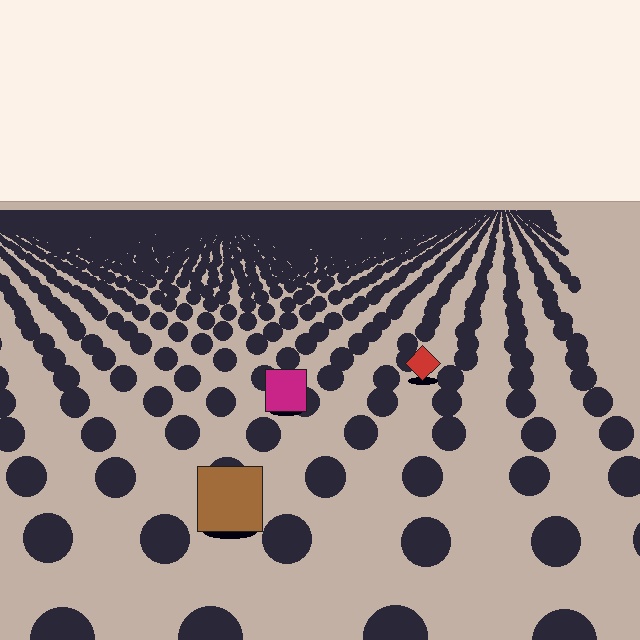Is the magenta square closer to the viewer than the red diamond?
Yes. The magenta square is closer — you can tell from the texture gradient: the ground texture is coarser near it.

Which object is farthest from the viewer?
The red diamond is farthest from the viewer. It appears smaller and the ground texture around it is denser.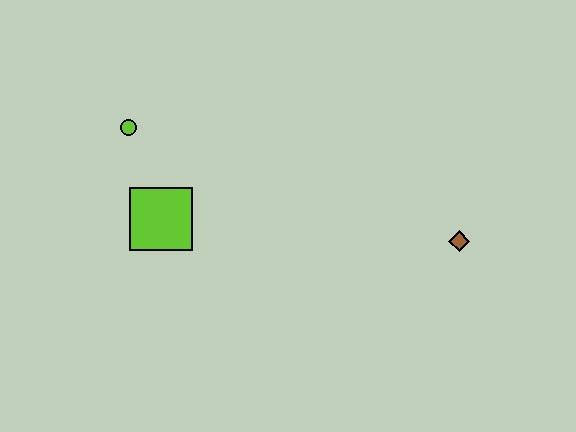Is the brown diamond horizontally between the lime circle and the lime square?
No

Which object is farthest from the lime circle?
The brown diamond is farthest from the lime circle.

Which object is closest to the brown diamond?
The lime square is closest to the brown diamond.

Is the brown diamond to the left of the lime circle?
No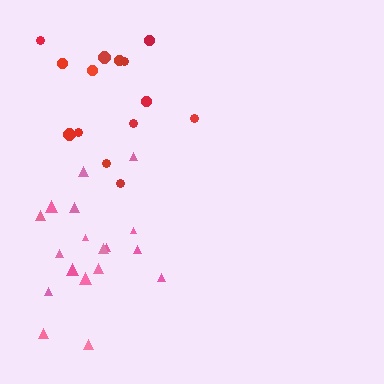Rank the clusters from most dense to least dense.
pink, red.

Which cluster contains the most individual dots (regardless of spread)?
Pink (18).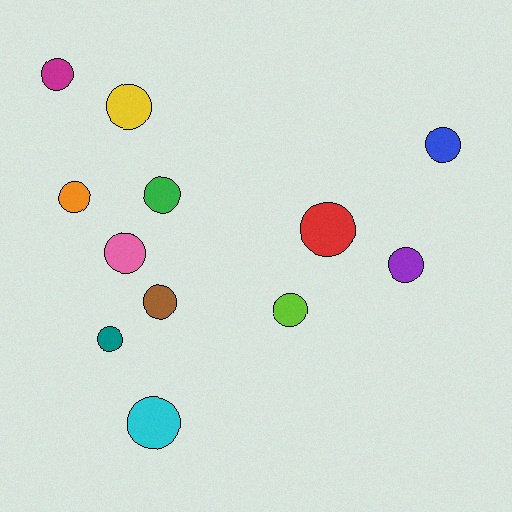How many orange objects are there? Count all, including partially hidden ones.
There is 1 orange object.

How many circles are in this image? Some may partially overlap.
There are 12 circles.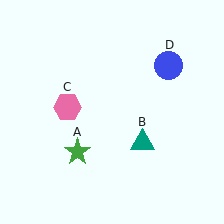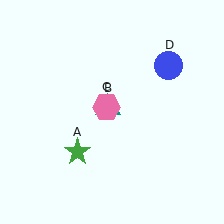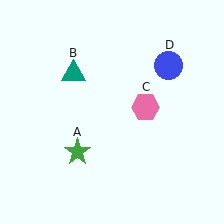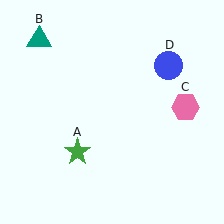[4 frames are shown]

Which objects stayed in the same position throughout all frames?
Green star (object A) and blue circle (object D) remained stationary.